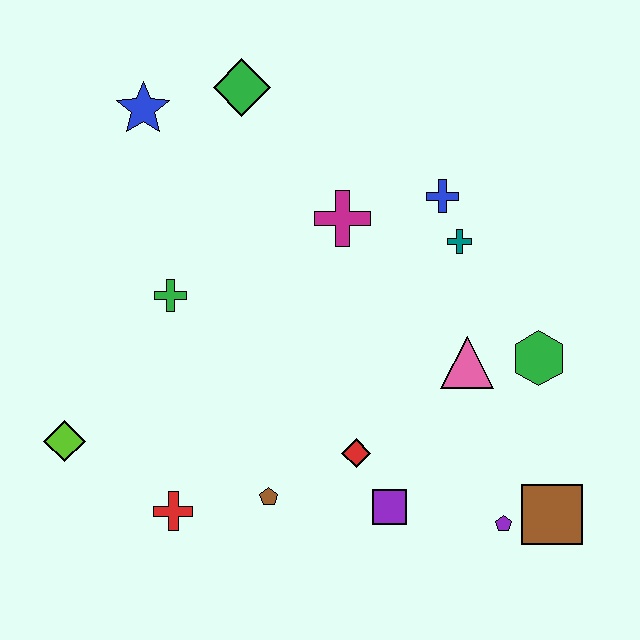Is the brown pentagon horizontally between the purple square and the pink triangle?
No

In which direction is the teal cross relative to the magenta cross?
The teal cross is to the right of the magenta cross.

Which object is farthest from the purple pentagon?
The blue star is farthest from the purple pentagon.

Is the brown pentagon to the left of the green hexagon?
Yes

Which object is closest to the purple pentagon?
The brown square is closest to the purple pentagon.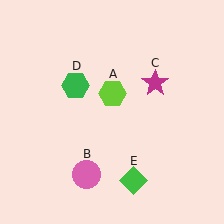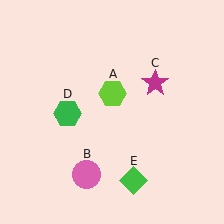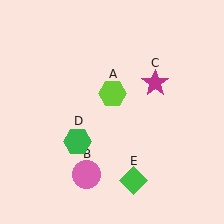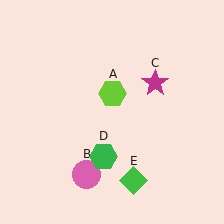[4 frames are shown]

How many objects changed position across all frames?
1 object changed position: green hexagon (object D).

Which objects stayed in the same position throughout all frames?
Lime hexagon (object A) and pink circle (object B) and magenta star (object C) and green diamond (object E) remained stationary.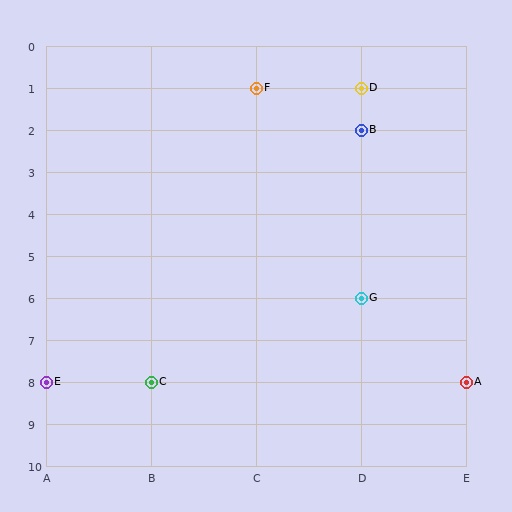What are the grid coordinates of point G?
Point G is at grid coordinates (D, 6).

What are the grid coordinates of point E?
Point E is at grid coordinates (A, 8).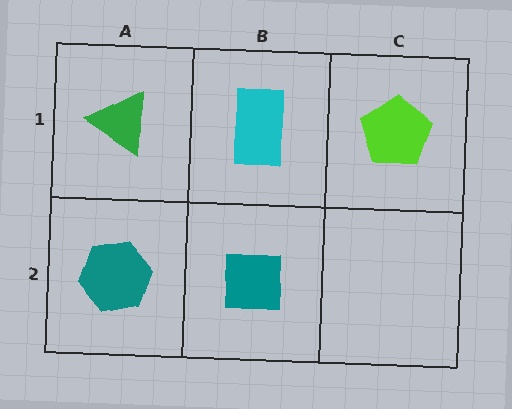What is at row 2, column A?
A teal hexagon.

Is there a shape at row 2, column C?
No, that cell is empty.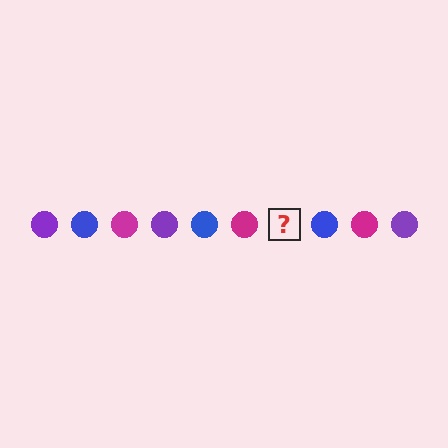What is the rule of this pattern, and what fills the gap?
The rule is that the pattern cycles through purple, blue, magenta circles. The gap should be filled with a purple circle.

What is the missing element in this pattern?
The missing element is a purple circle.